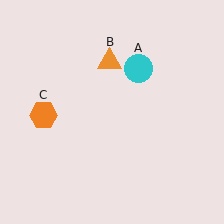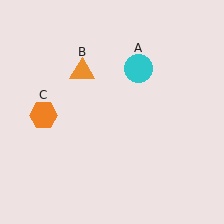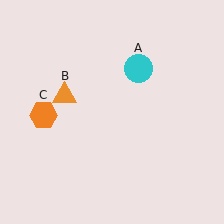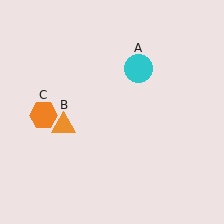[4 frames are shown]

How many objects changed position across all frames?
1 object changed position: orange triangle (object B).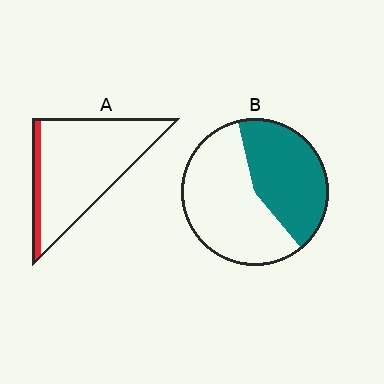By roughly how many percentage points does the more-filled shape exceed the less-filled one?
By roughly 30 percentage points (B over A).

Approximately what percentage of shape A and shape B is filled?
A is approximately 10% and B is approximately 45%.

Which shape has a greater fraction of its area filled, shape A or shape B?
Shape B.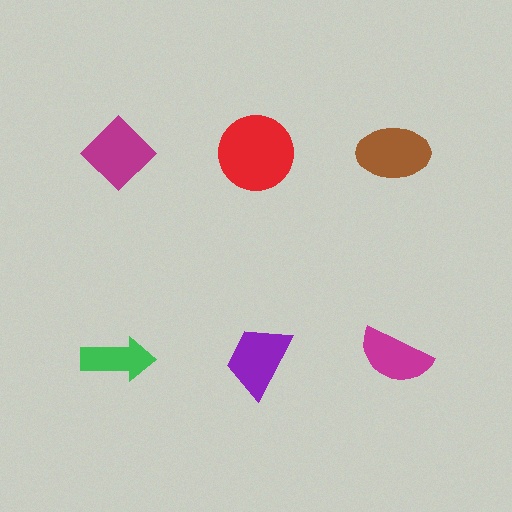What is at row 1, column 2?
A red circle.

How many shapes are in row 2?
3 shapes.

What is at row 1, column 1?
A magenta diamond.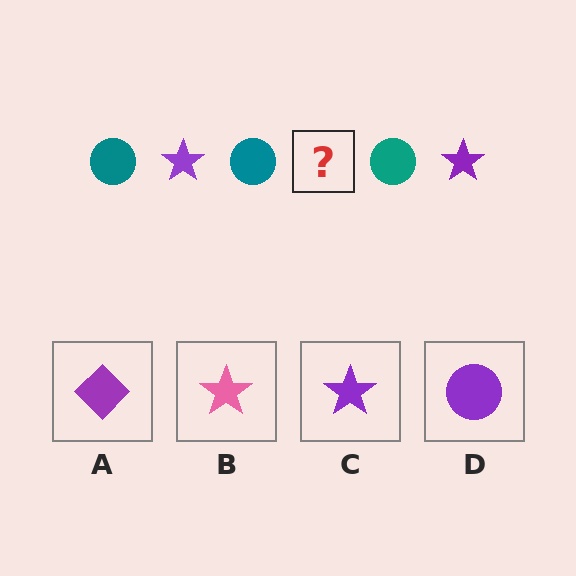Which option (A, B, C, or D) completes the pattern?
C.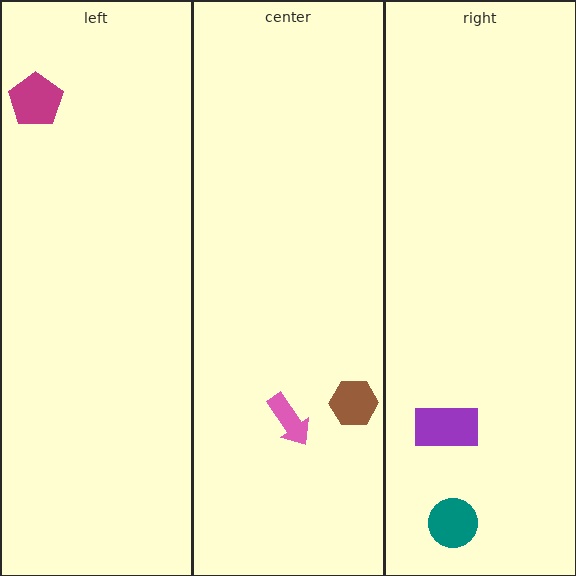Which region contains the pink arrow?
The center region.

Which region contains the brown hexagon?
The center region.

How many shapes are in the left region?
1.